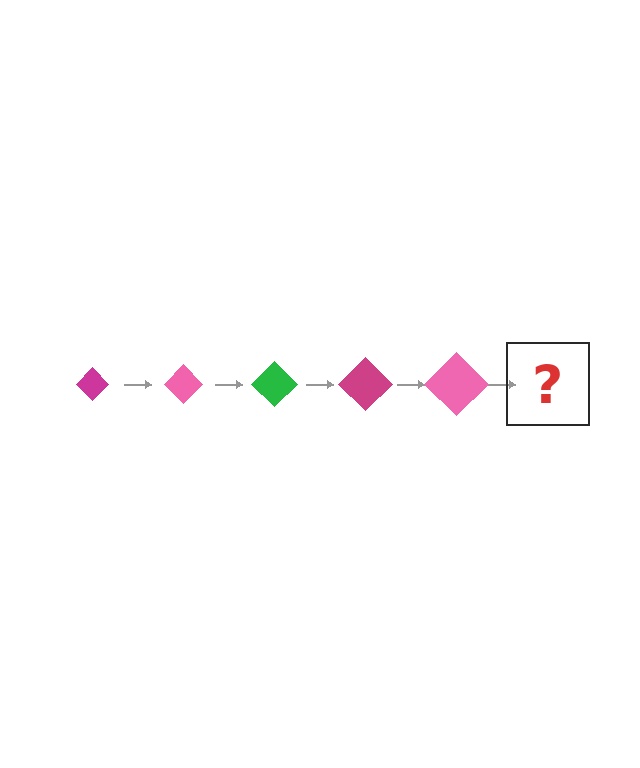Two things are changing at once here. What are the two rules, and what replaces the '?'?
The two rules are that the diamond grows larger each step and the color cycles through magenta, pink, and green. The '?' should be a green diamond, larger than the previous one.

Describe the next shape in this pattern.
It should be a green diamond, larger than the previous one.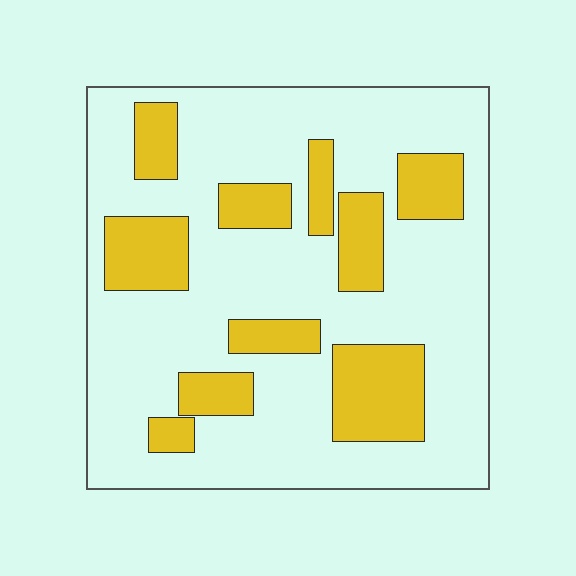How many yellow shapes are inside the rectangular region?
10.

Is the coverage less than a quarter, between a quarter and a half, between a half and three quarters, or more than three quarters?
Between a quarter and a half.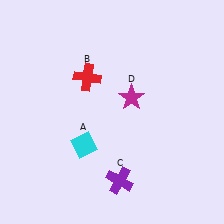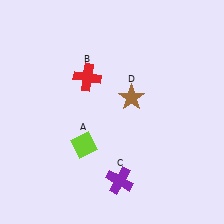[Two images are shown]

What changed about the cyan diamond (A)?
In Image 1, A is cyan. In Image 2, it changed to lime.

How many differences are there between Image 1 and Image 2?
There are 2 differences between the two images.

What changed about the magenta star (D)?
In Image 1, D is magenta. In Image 2, it changed to brown.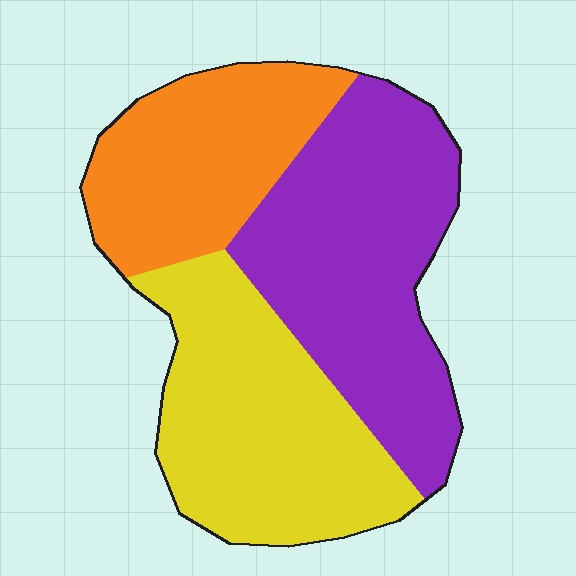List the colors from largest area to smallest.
From largest to smallest: purple, yellow, orange.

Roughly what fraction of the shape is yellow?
Yellow covers 35% of the shape.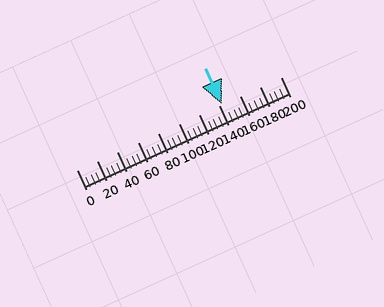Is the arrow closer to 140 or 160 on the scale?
The arrow is closer to 140.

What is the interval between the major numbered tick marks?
The major tick marks are spaced 20 units apart.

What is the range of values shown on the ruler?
The ruler shows values from 0 to 200.